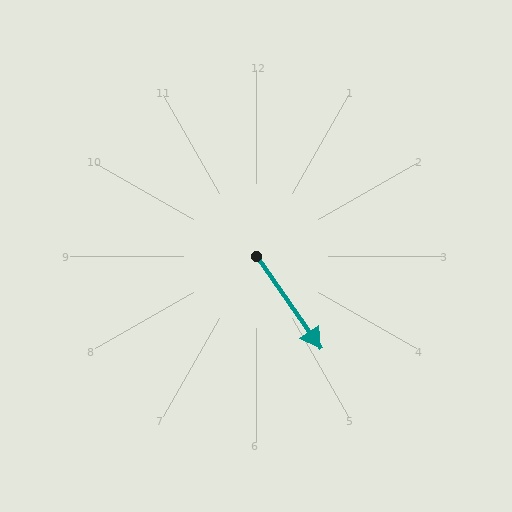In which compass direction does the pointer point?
Southeast.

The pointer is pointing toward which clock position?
Roughly 5 o'clock.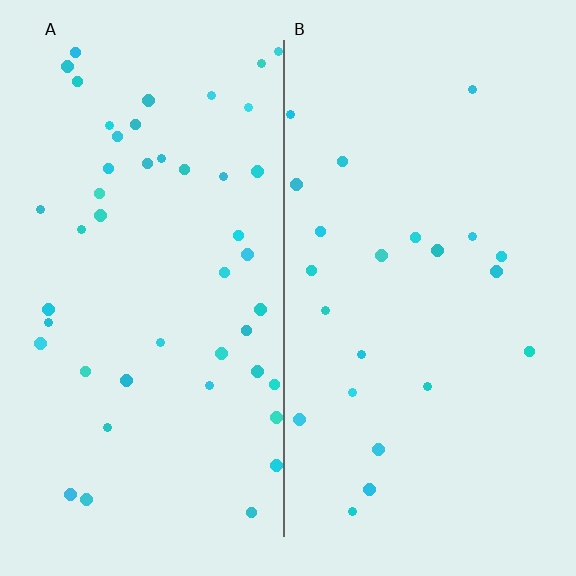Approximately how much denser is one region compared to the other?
Approximately 2.1× — region A over region B.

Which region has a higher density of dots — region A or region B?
A (the left).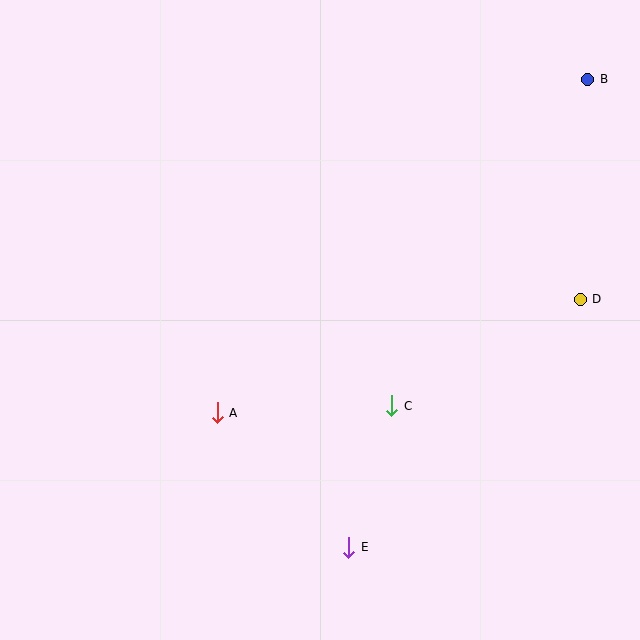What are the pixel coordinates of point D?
Point D is at (580, 299).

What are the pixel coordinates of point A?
Point A is at (217, 413).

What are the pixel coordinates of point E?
Point E is at (349, 547).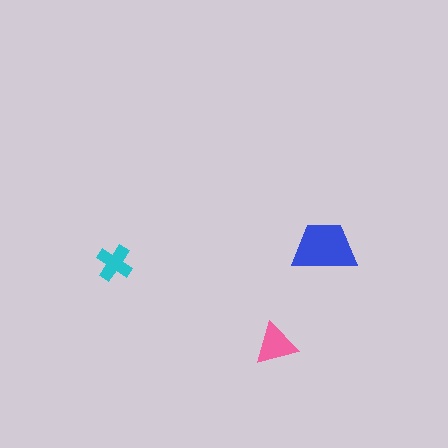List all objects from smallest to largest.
The cyan cross, the pink triangle, the blue trapezoid.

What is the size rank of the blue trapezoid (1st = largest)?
1st.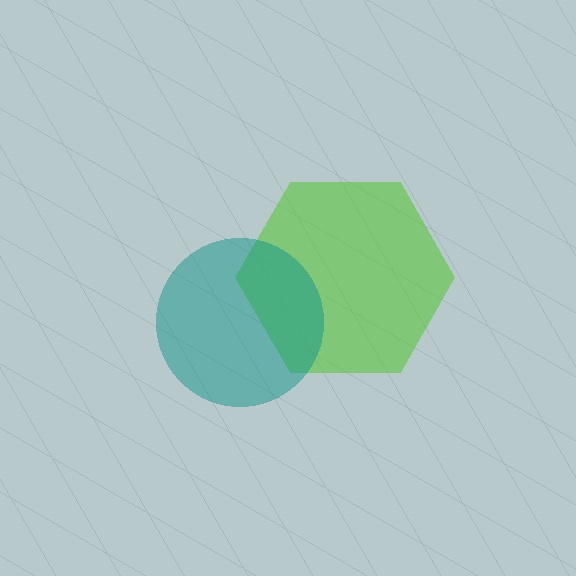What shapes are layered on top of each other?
The layered shapes are: a lime hexagon, a teal circle.